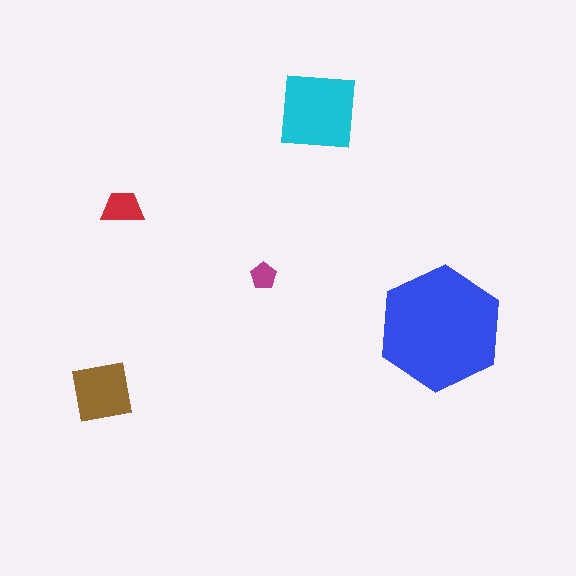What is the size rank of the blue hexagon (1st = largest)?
1st.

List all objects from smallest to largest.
The magenta pentagon, the red trapezoid, the brown square, the cyan square, the blue hexagon.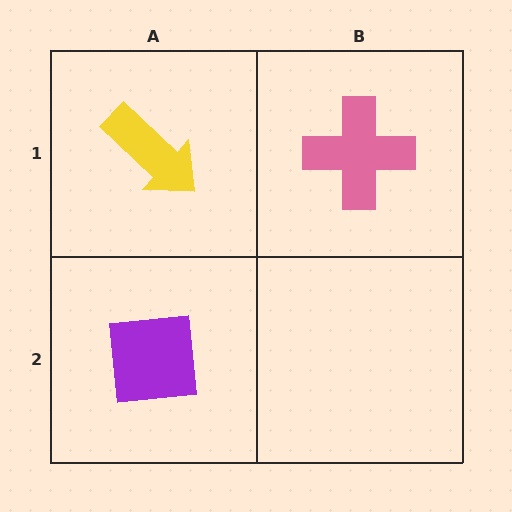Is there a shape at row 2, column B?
No, that cell is empty.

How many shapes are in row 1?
2 shapes.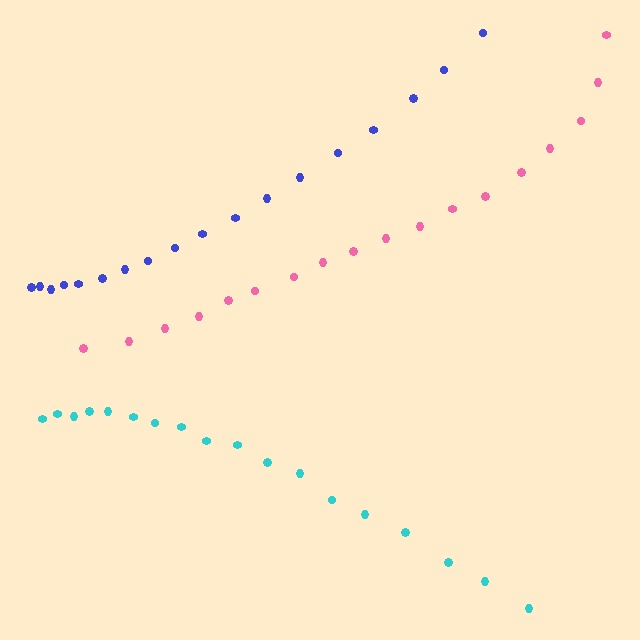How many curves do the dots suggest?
There are 3 distinct paths.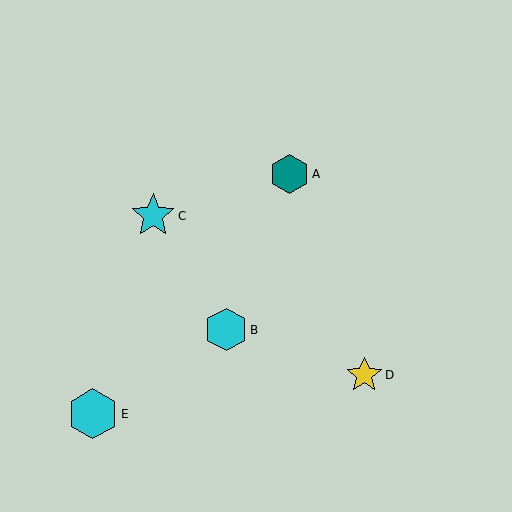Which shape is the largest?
The cyan hexagon (labeled E) is the largest.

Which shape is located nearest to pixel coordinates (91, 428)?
The cyan hexagon (labeled E) at (93, 414) is nearest to that location.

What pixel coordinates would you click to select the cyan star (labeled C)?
Click at (153, 216) to select the cyan star C.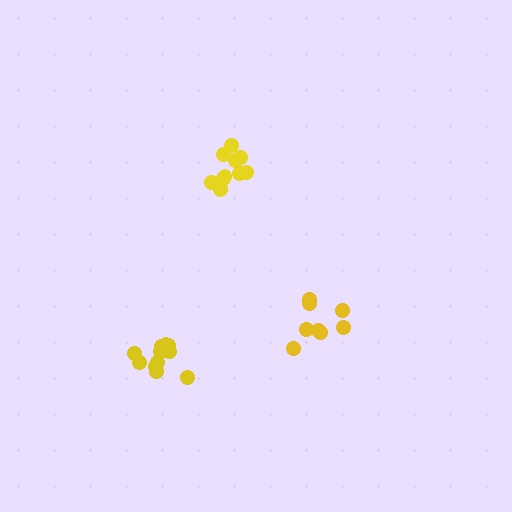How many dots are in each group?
Group 1: 10 dots, Group 2: 8 dots, Group 3: 11 dots (29 total).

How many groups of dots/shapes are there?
There are 3 groups.